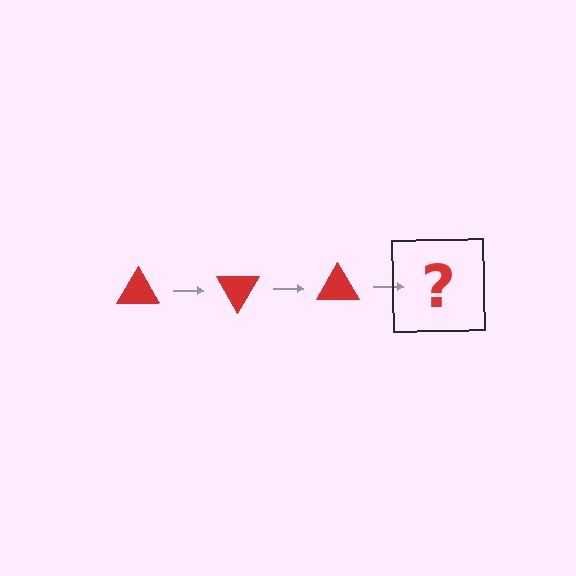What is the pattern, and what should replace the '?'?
The pattern is that the triangle rotates 60 degrees each step. The '?' should be a red triangle rotated 180 degrees.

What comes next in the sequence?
The next element should be a red triangle rotated 180 degrees.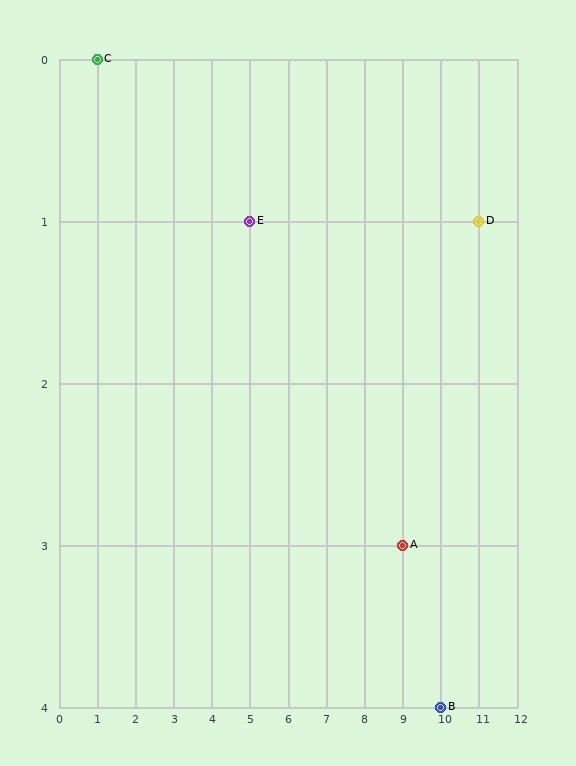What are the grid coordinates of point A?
Point A is at grid coordinates (9, 3).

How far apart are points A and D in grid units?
Points A and D are 2 columns and 2 rows apart (about 2.8 grid units diagonally).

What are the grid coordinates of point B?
Point B is at grid coordinates (10, 4).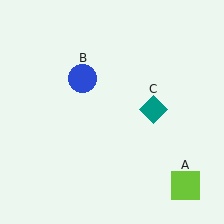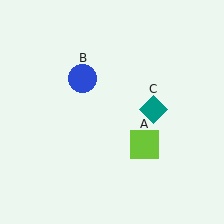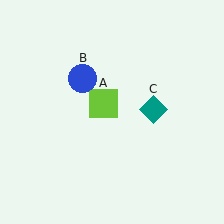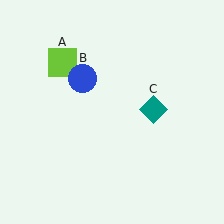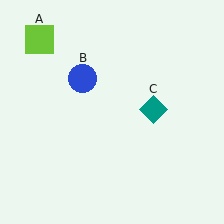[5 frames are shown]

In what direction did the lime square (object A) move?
The lime square (object A) moved up and to the left.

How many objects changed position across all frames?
1 object changed position: lime square (object A).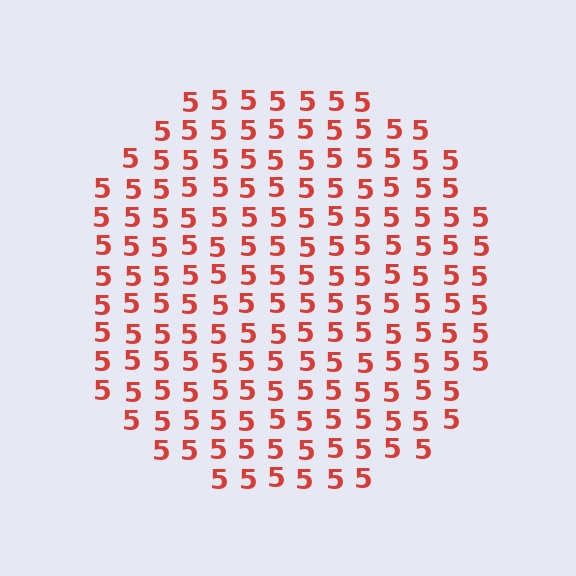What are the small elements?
The small elements are digit 5's.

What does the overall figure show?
The overall figure shows a circle.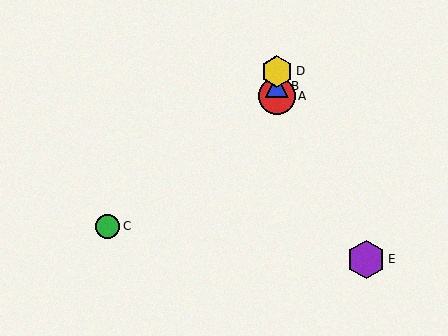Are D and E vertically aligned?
No, D is at x≈277 and E is at x≈366.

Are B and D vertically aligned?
Yes, both are at x≈277.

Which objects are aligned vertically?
Objects A, B, D are aligned vertically.